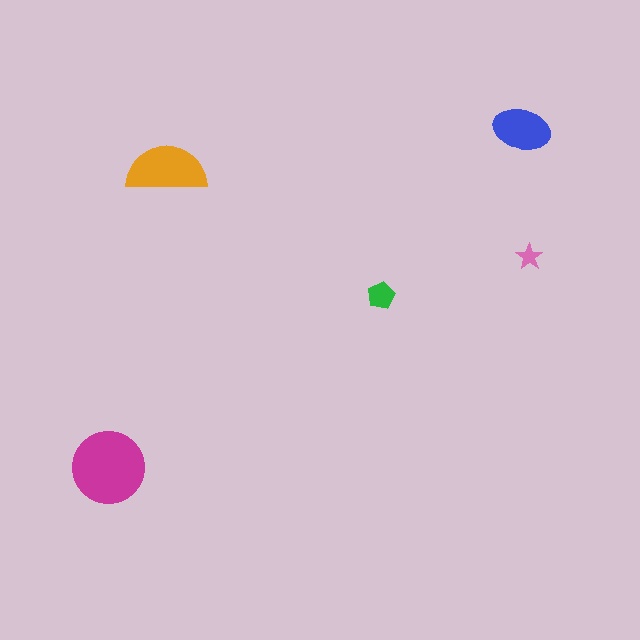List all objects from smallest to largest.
The pink star, the green pentagon, the blue ellipse, the orange semicircle, the magenta circle.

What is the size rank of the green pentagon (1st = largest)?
4th.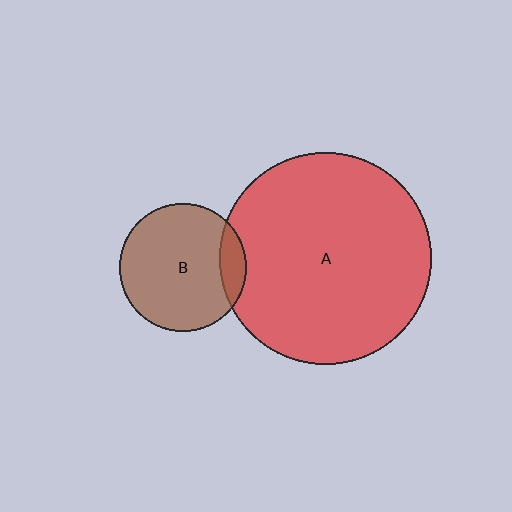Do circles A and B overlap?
Yes.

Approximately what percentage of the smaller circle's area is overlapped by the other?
Approximately 15%.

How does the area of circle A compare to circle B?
Approximately 2.8 times.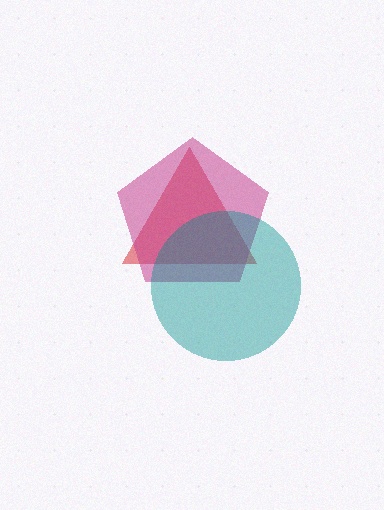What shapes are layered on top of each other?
The layered shapes are: a red triangle, a magenta pentagon, a teal circle.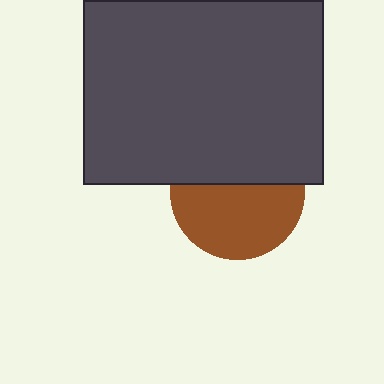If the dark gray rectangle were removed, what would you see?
You would see the complete brown circle.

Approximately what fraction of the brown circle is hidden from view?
Roughly 44% of the brown circle is hidden behind the dark gray rectangle.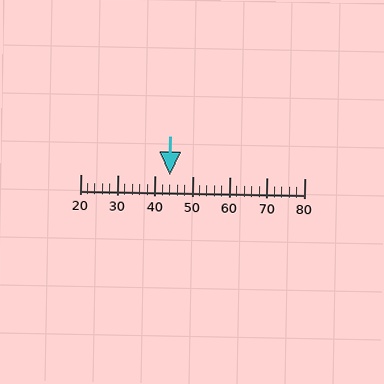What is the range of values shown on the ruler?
The ruler shows values from 20 to 80.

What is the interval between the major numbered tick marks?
The major tick marks are spaced 10 units apart.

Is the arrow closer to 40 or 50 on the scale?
The arrow is closer to 40.